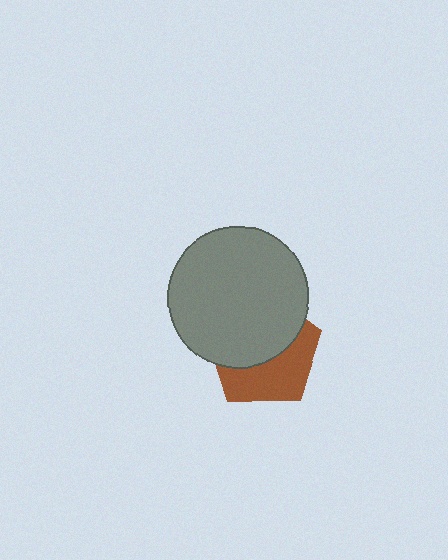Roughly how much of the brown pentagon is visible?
A small part of it is visible (roughly 45%).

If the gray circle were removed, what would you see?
You would see the complete brown pentagon.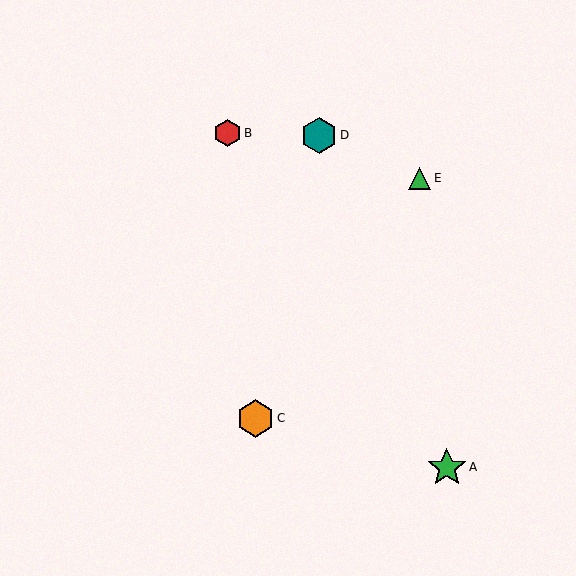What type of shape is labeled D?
Shape D is a teal hexagon.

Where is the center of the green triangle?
The center of the green triangle is at (420, 178).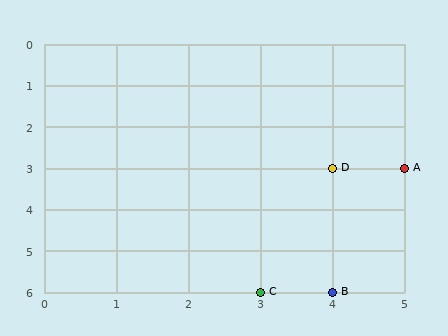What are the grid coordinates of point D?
Point D is at grid coordinates (4, 3).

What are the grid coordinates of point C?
Point C is at grid coordinates (3, 6).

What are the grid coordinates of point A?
Point A is at grid coordinates (5, 3).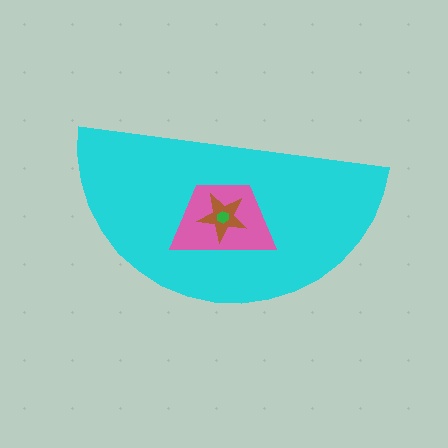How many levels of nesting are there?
4.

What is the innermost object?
The green hexagon.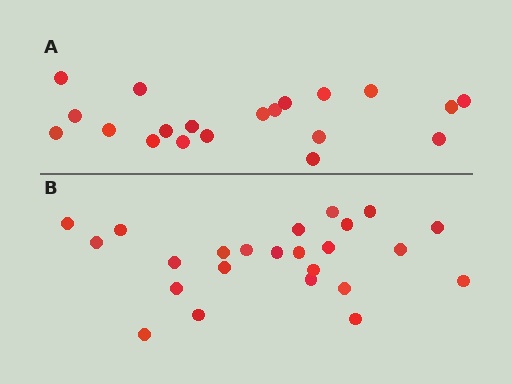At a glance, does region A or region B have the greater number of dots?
Region B (the bottom region) has more dots.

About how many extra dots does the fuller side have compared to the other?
Region B has about 4 more dots than region A.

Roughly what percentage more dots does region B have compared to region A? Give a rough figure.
About 20% more.